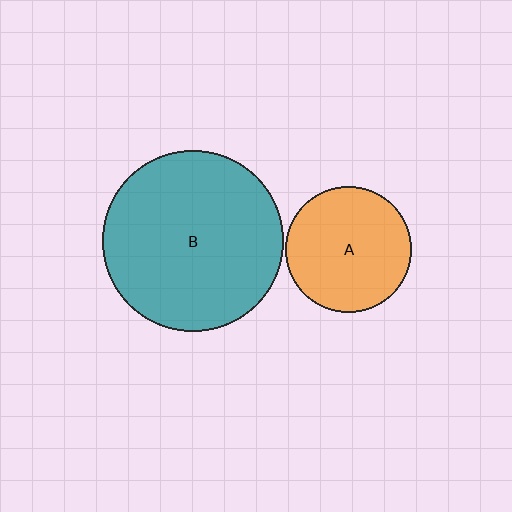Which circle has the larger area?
Circle B (teal).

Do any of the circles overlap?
No, none of the circles overlap.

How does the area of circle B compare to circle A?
Approximately 2.0 times.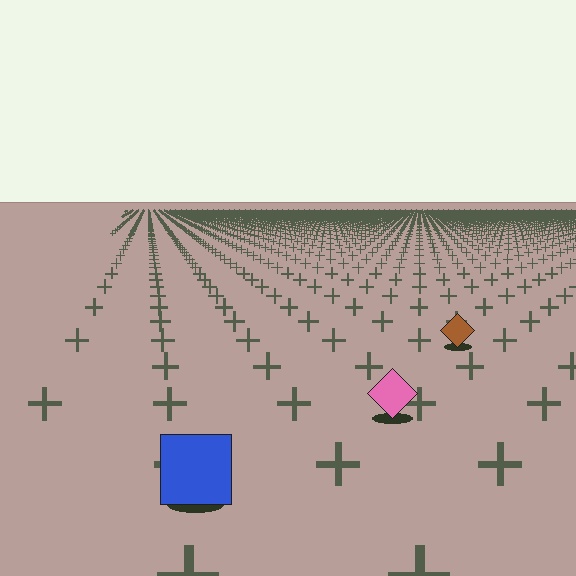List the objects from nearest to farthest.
From nearest to farthest: the blue square, the pink diamond, the brown diamond.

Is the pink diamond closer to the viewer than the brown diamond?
Yes. The pink diamond is closer — you can tell from the texture gradient: the ground texture is coarser near it.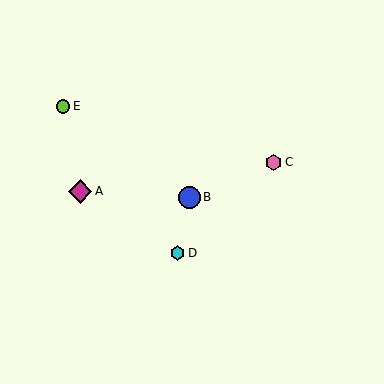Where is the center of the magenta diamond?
The center of the magenta diamond is at (80, 191).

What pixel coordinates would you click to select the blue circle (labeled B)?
Click at (189, 197) to select the blue circle B.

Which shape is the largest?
The magenta diamond (labeled A) is the largest.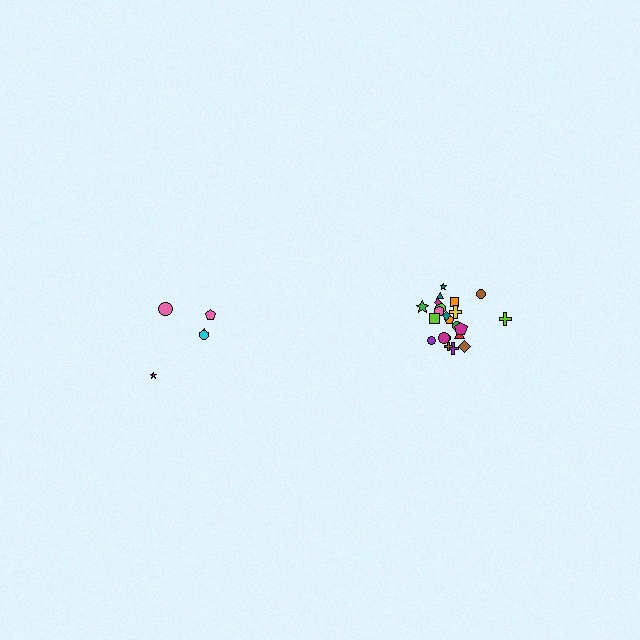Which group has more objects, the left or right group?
The right group.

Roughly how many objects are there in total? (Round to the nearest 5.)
Roughly 25 objects in total.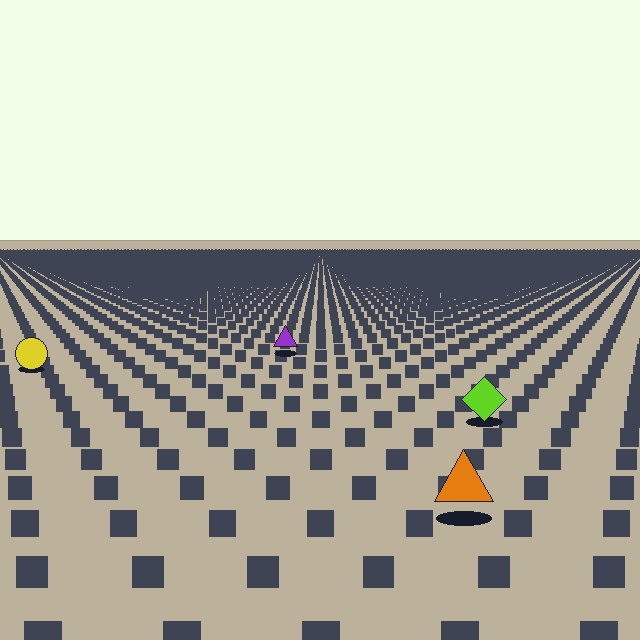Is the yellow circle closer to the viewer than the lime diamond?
No. The lime diamond is closer — you can tell from the texture gradient: the ground texture is coarser near it.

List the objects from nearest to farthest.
From nearest to farthest: the orange triangle, the lime diamond, the yellow circle, the purple triangle.